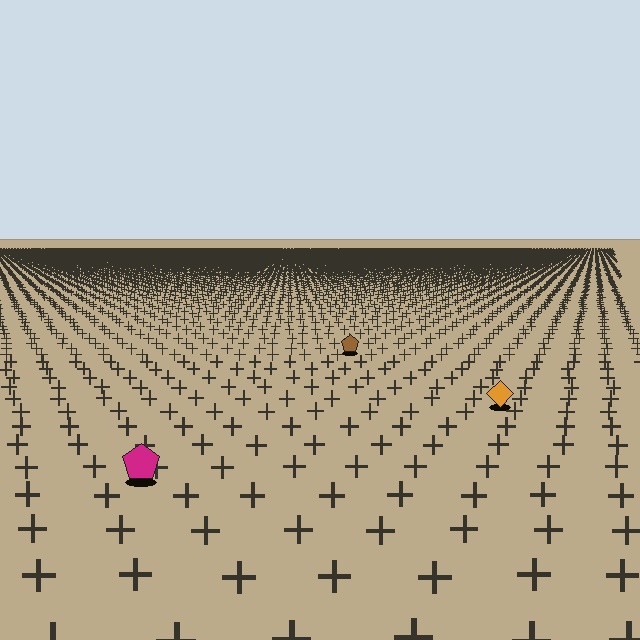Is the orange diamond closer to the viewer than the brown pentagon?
Yes. The orange diamond is closer — you can tell from the texture gradient: the ground texture is coarser near it.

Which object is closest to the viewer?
The magenta pentagon is closest. The texture marks near it are larger and more spread out.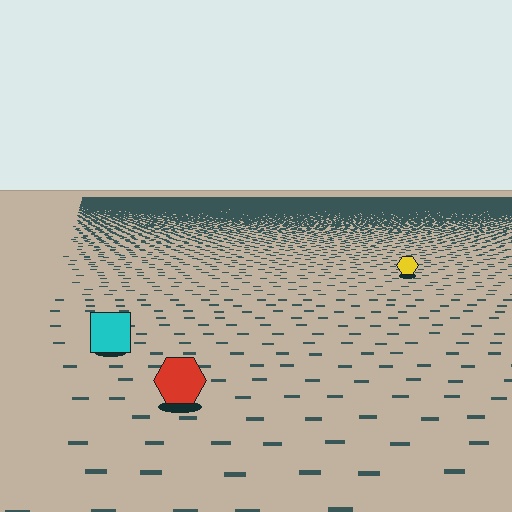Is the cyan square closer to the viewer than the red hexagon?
No. The red hexagon is closer — you can tell from the texture gradient: the ground texture is coarser near it.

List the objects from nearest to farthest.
From nearest to farthest: the red hexagon, the cyan square, the yellow hexagon.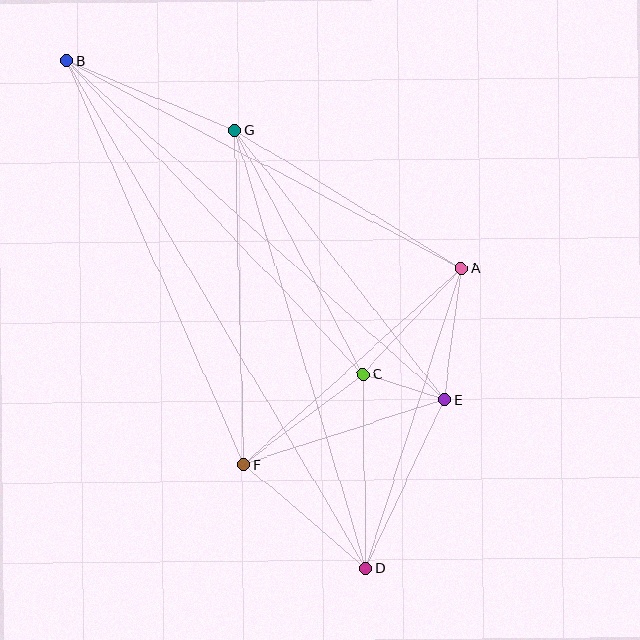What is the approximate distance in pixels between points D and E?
The distance between D and E is approximately 186 pixels.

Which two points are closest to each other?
Points C and E are closest to each other.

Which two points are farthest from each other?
Points B and D are farthest from each other.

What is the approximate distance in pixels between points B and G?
The distance between B and G is approximately 182 pixels.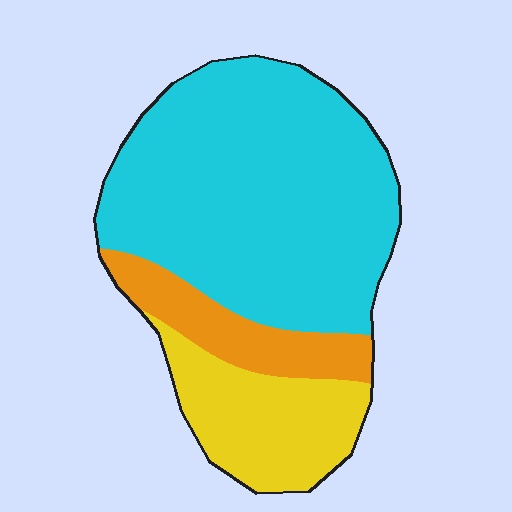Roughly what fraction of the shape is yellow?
Yellow covers 21% of the shape.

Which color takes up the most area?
Cyan, at roughly 65%.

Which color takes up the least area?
Orange, at roughly 15%.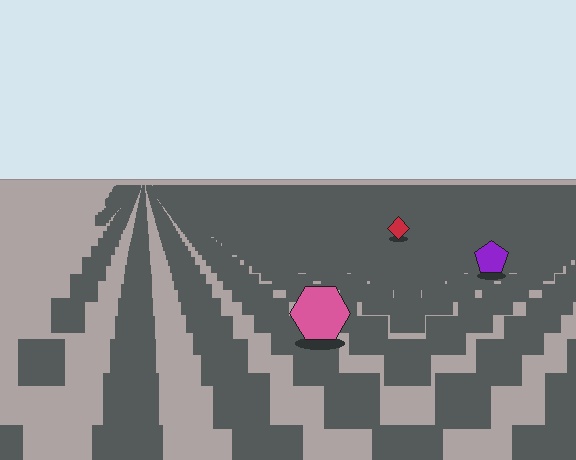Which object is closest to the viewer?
The pink hexagon is closest. The texture marks near it are larger and more spread out.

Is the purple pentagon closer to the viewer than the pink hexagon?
No. The pink hexagon is closer — you can tell from the texture gradient: the ground texture is coarser near it.